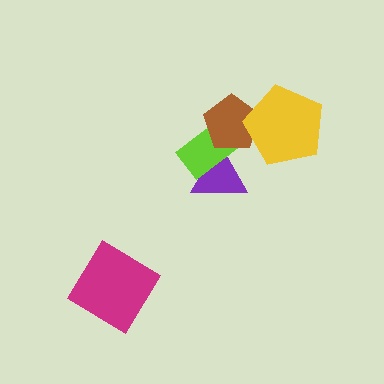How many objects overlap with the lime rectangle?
2 objects overlap with the lime rectangle.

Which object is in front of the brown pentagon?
The yellow pentagon is in front of the brown pentagon.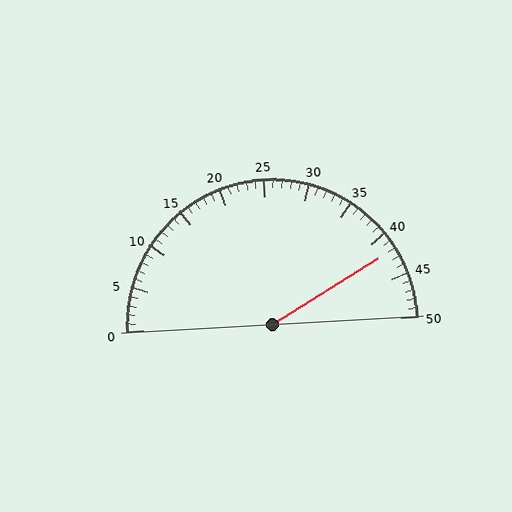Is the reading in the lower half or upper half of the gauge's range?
The reading is in the upper half of the range (0 to 50).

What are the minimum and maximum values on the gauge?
The gauge ranges from 0 to 50.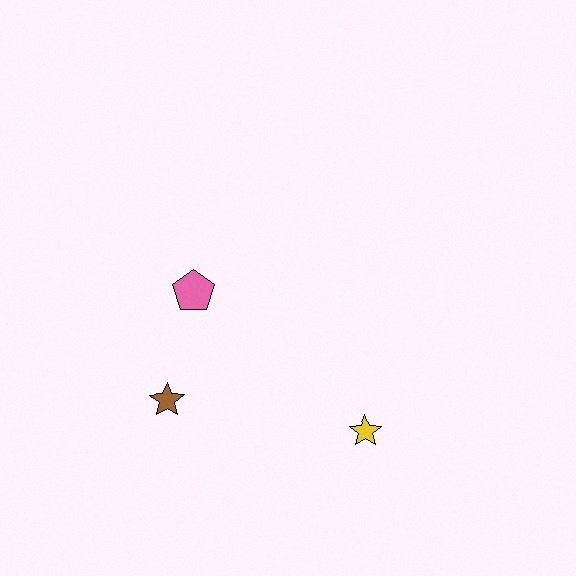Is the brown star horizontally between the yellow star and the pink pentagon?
No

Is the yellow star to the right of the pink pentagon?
Yes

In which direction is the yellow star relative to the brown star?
The yellow star is to the right of the brown star.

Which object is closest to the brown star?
The pink pentagon is closest to the brown star.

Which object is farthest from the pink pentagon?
The yellow star is farthest from the pink pentagon.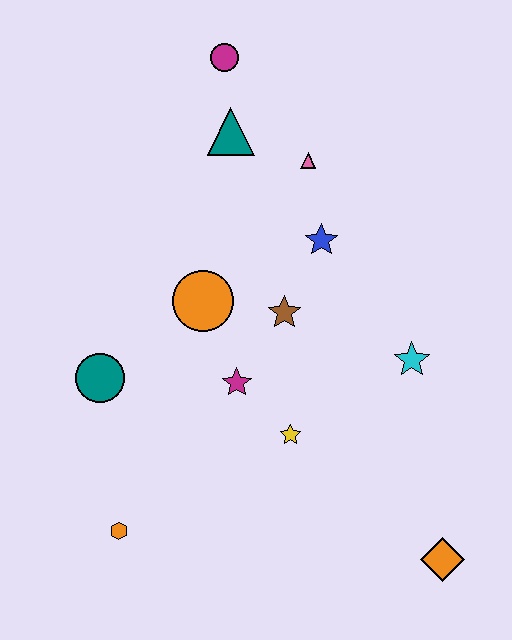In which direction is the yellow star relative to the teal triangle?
The yellow star is below the teal triangle.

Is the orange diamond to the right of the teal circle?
Yes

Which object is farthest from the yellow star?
The magenta circle is farthest from the yellow star.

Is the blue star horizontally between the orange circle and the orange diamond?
Yes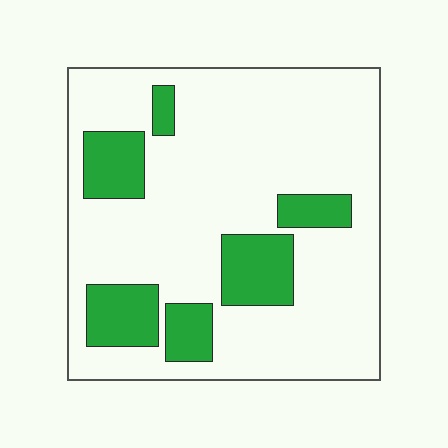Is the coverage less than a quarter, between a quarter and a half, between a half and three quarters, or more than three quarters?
Less than a quarter.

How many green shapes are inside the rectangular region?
6.